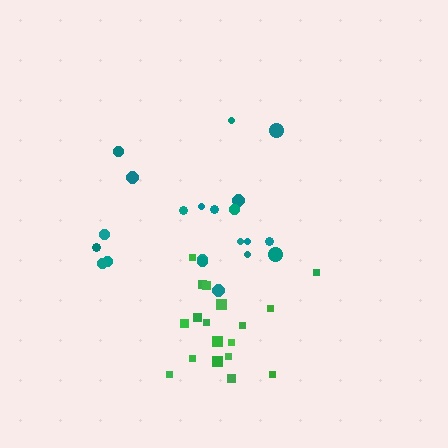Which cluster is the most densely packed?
Green.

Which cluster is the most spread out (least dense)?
Teal.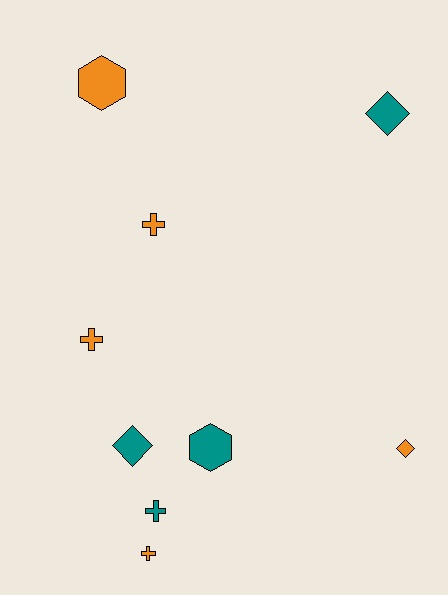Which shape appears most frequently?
Cross, with 4 objects.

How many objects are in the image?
There are 9 objects.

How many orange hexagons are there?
There is 1 orange hexagon.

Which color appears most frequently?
Orange, with 5 objects.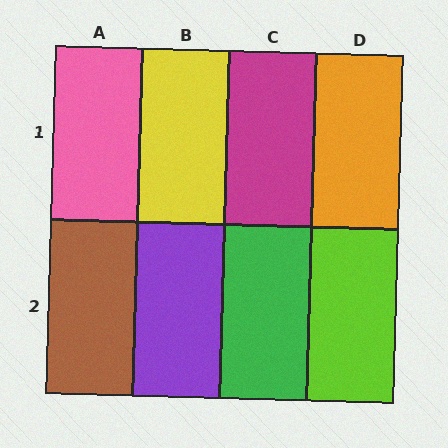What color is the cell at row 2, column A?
Brown.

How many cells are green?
1 cell is green.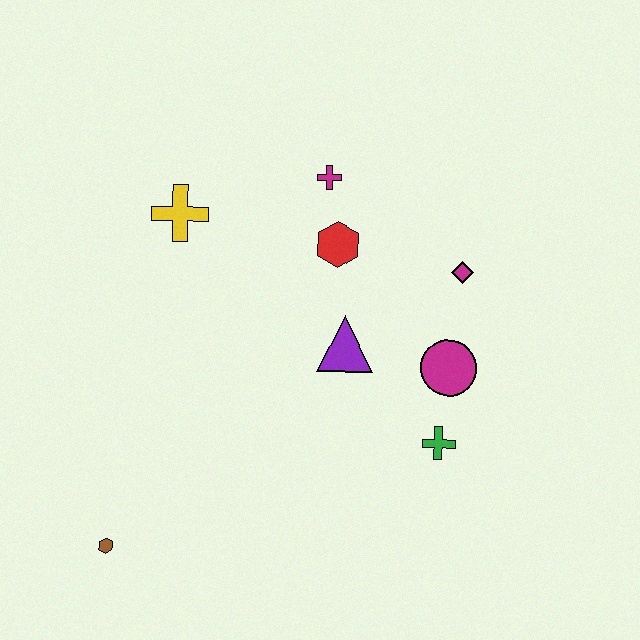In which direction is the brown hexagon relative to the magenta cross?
The brown hexagon is below the magenta cross.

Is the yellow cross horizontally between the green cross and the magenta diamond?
No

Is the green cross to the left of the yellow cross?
No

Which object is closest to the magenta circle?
The green cross is closest to the magenta circle.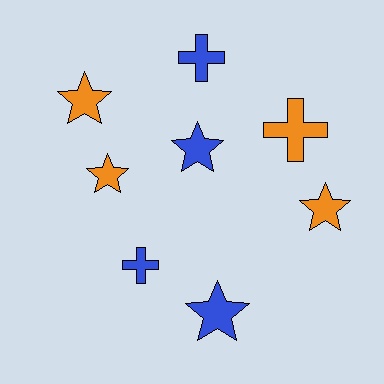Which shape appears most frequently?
Star, with 5 objects.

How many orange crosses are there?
There is 1 orange cross.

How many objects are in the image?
There are 8 objects.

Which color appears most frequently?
Orange, with 4 objects.